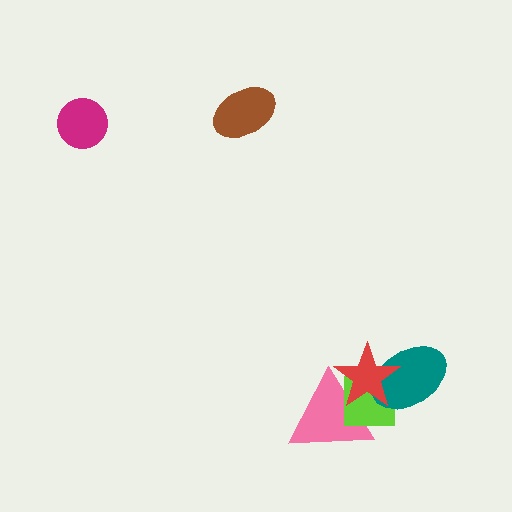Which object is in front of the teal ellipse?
The red star is in front of the teal ellipse.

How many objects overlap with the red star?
3 objects overlap with the red star.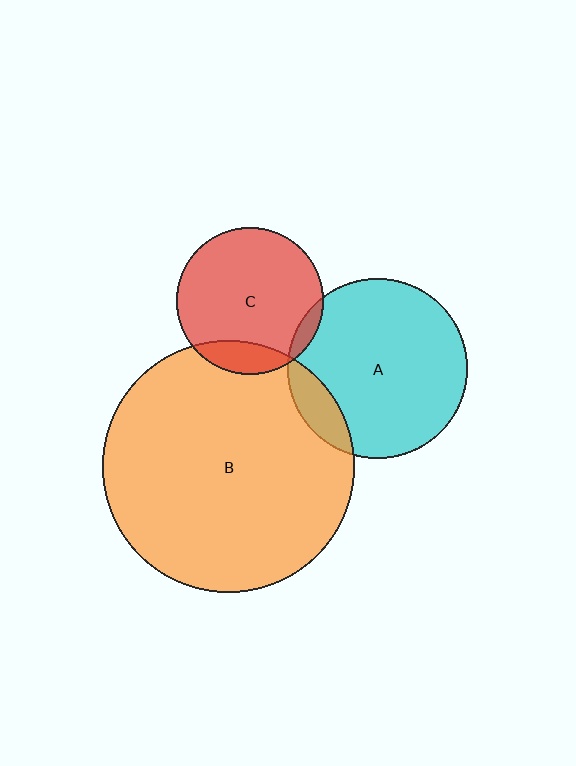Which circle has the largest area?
Circle B (orange).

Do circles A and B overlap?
Yes.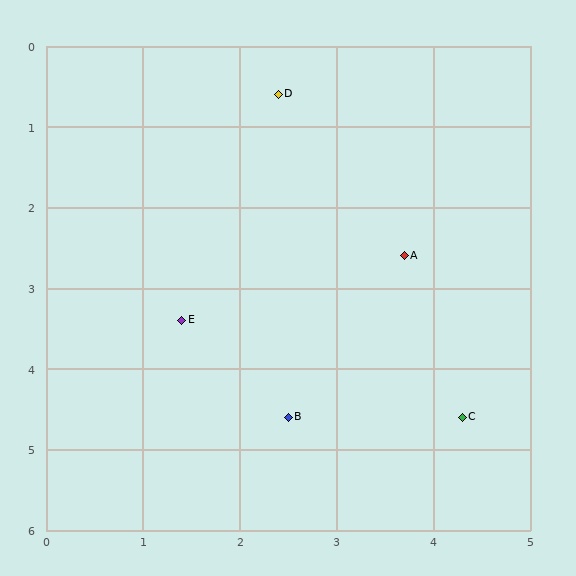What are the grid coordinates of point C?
Point C is at approximately (4.3, 4.6).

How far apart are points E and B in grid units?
Points E and B are about 1.6 grid units apart.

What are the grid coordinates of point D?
Point D is at approximately (2.4, 0.6).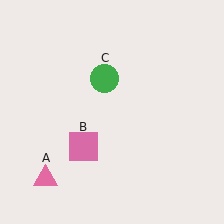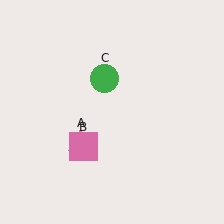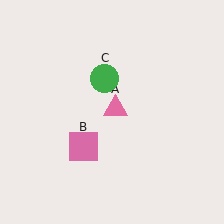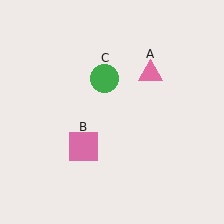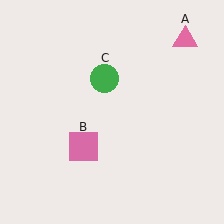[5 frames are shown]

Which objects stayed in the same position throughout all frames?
Pink square (object B) and green circle (object C) remained stationary.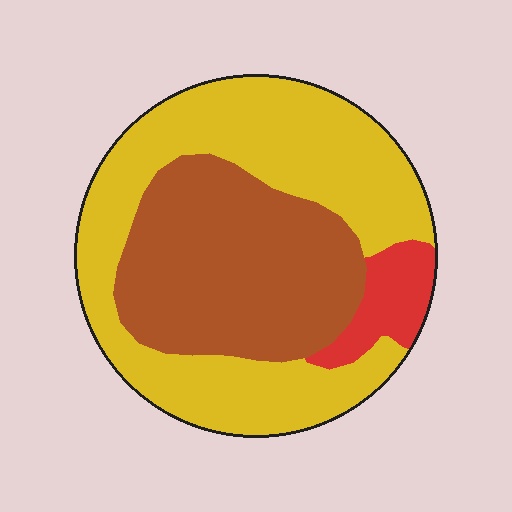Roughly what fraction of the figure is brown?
Brown covers around 40% of the figure.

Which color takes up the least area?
Red, at roughly 10%.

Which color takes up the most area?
Yellow, at roughly 55%.